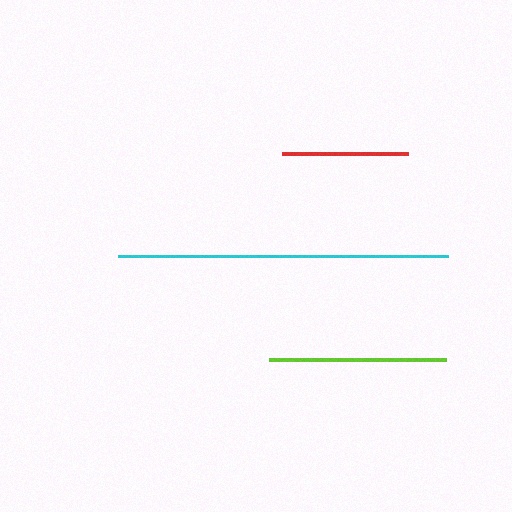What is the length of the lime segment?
The lime segment is approximately 178 pixels long.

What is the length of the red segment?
The red segment is approximately 125 pixels long.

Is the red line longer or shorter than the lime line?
The lime line is longer than the red line.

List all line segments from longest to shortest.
From longest to shortest: cyan, lime, red.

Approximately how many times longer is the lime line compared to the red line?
The lime line is approximately 1.4 times the length of the red line.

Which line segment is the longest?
The cyan line is the longest at approximately 330 pixels.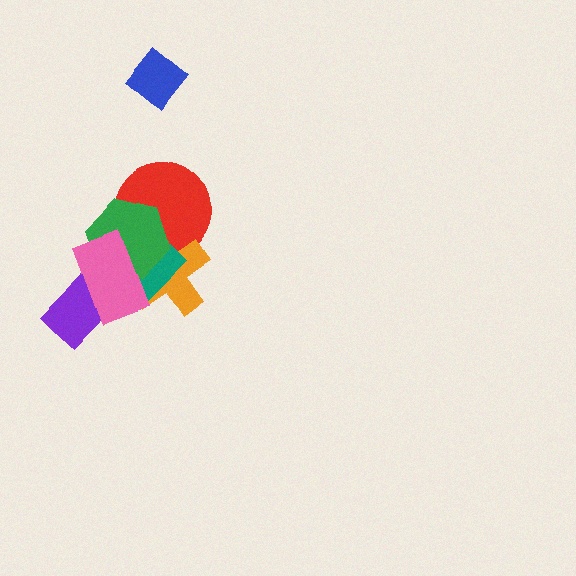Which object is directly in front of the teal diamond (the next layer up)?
The green hexagon is directly in front of the teal diamond.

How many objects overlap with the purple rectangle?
2 objects overlap with the purple rectangle.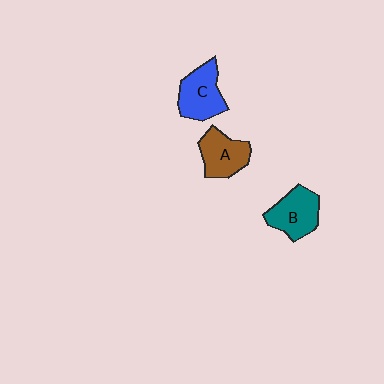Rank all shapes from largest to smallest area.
From largest to smallest: C (blue), B (teal), A (brown).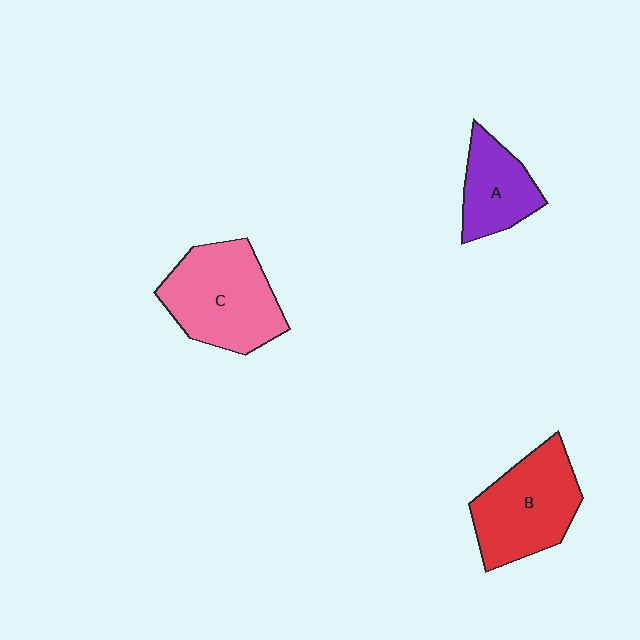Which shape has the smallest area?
Shape A (purple).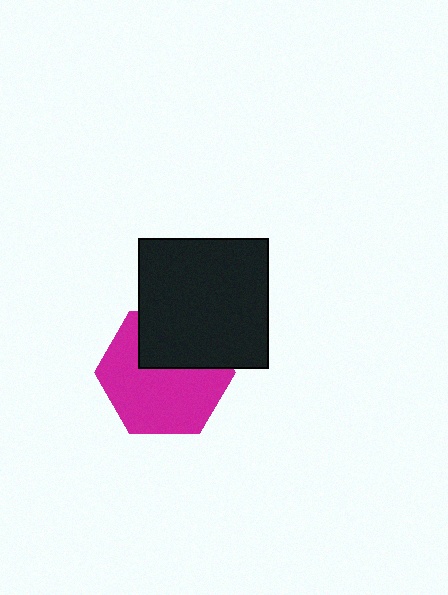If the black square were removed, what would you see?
You would see the complete magenta hexagon.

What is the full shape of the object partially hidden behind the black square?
The partially hidden object is a magenta hexagon.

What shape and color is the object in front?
The object in front is a black square.